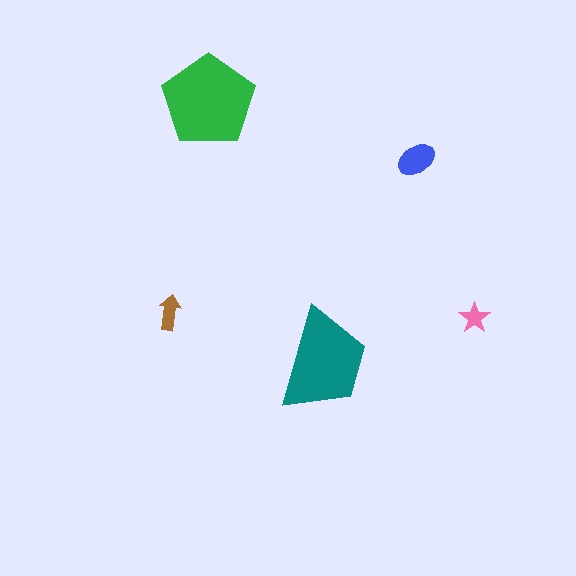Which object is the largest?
The green pentagon.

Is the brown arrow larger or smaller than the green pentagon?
Smaller.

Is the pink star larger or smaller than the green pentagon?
Smaller.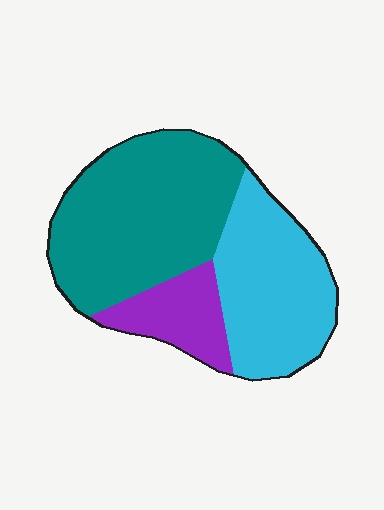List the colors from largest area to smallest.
From largest to smallest: teal, cyan, purple.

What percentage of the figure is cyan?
Cyan takes up about one third (1/3) of the figure.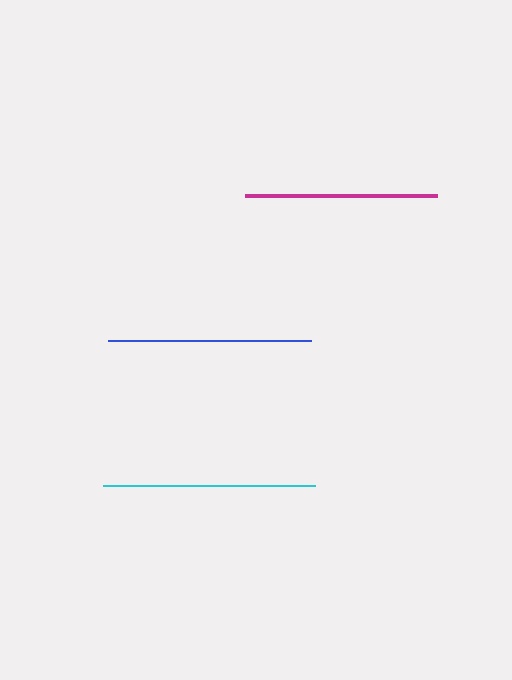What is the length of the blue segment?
The blue segment is approximately 203 pixels long.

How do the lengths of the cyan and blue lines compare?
The cyan and blue lines are approximately the same length.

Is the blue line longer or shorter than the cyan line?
The cyan line is longer than the blue line.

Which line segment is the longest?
The cyan line is the longest at approximately 212 pixels.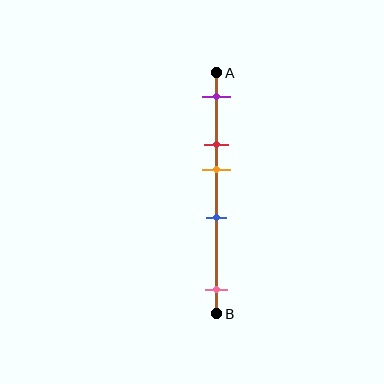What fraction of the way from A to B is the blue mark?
The blue mark is approximately 60% (0.6) of the way from A to B.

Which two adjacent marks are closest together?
The red and orange marks are the closest adjacent pair.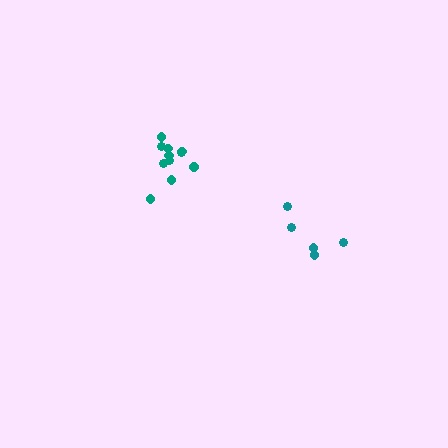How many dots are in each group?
Group 1: 11 dots, Group 2: 5 dots (16 total).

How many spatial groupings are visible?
There are 2 spatial groupings.